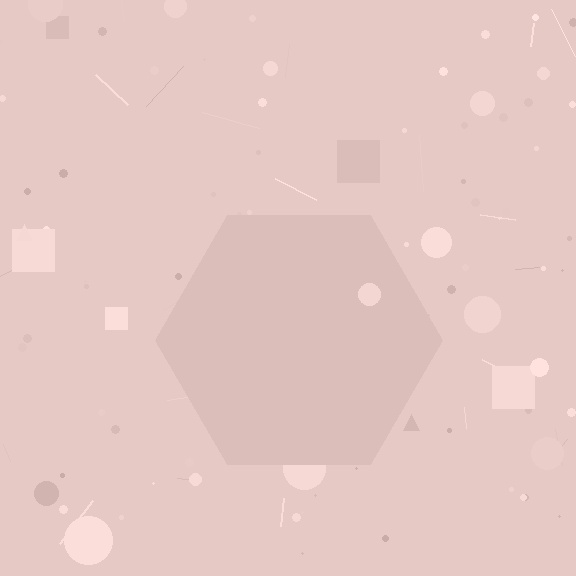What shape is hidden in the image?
A hexagon is hidden in the image.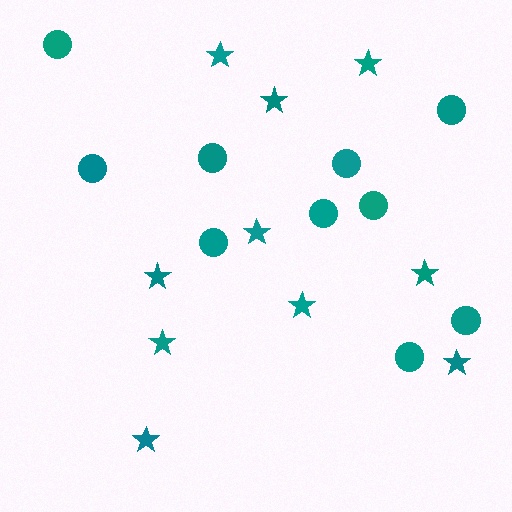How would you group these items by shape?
There are 2 groups: one group of stars (10) and one group of circles (10).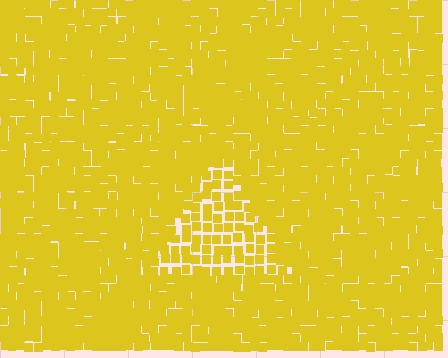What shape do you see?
I see a triangle.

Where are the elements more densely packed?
The elements are more densely packed outside the triangle boundary.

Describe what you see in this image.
The image contains small yellow elements arranged at two different densities. A triangle-shaped region is visible where the elements are less densely packed than the surrounding area.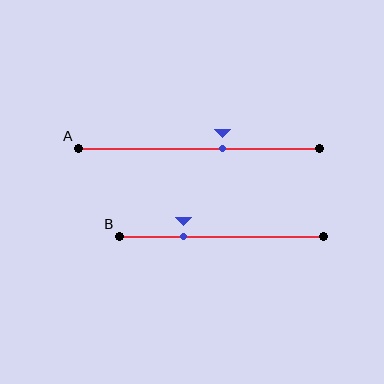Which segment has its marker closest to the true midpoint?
Segment A has its marker closest to the true midpoint.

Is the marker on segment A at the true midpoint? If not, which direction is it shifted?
No, the marker on segment A is shifted to the right by about 10% of the segment length.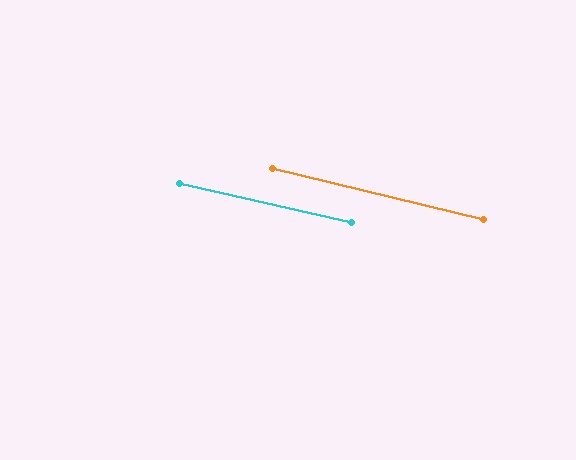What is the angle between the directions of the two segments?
Approximately 1 degree.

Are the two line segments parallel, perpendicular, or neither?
Parallel — their directions differ by only 0.8°.